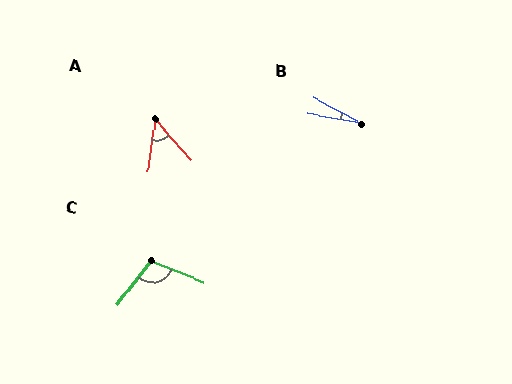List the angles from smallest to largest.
B (18°), A (49°), C (106°).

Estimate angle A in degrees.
Approximately 49 degrees.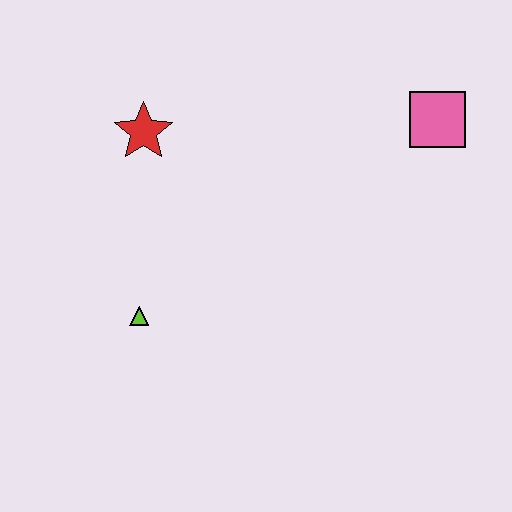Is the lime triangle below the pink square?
Yes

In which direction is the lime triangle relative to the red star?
The lime triangle is below the red star.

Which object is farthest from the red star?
The pink square is farthest from the red star.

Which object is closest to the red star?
The lime triangle is closest to the red star.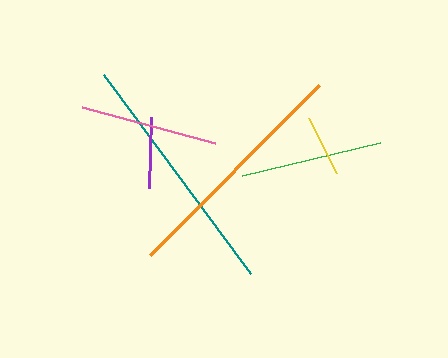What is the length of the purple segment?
The purple segment is approximately 71 pixels long.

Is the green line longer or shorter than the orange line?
The orange line is longer than the green line.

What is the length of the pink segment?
The pink segment is approximately 138 pixels long.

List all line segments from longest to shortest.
From longest to shortest: teal, orange, green, pink, purple, yellow.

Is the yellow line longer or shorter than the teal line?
The teal line is longer than the yellow line.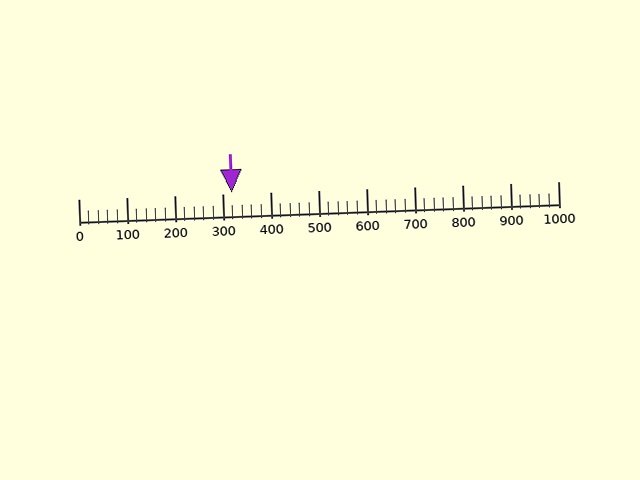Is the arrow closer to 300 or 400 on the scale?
The arrow is closer to 300.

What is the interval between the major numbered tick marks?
The major tick marks are spaced 100 units apart.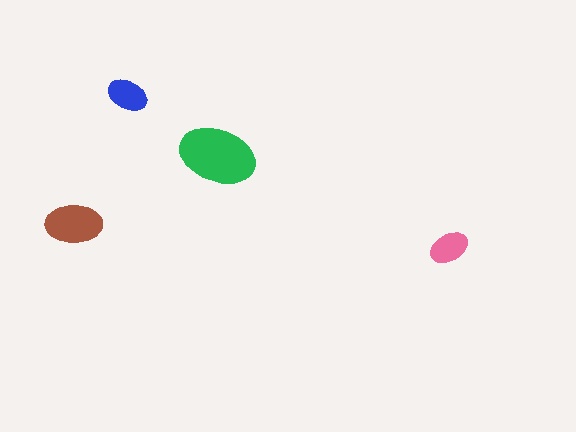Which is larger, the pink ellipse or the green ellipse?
The green one.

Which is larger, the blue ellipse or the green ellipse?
The green one.